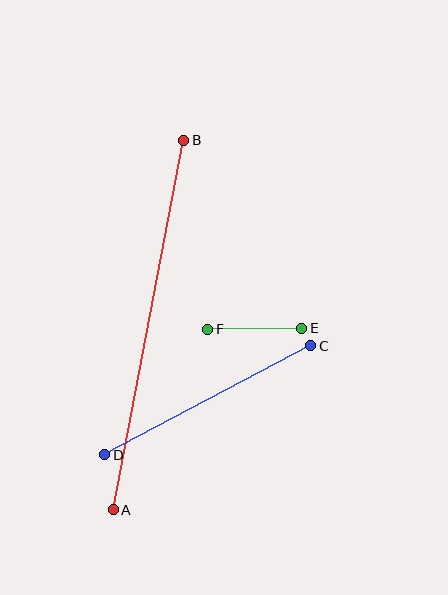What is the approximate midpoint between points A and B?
The midpoint is at approximately (149, 325) pixels.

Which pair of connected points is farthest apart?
Points A and B are farthest apart.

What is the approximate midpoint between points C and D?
The midpoint is at approximately (208, 400) pixels.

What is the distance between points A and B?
The distance is approximately 376 pixels.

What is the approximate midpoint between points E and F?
The midpoint is at approximately (255, 329) pixels.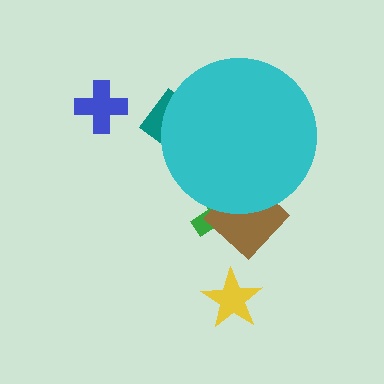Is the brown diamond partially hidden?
Yes, the brown diamond is partially hidden behind the cyan circle.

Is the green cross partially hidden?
Yes, the green cross is partially hidden behind the cyan circle.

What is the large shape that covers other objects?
A cyan circle.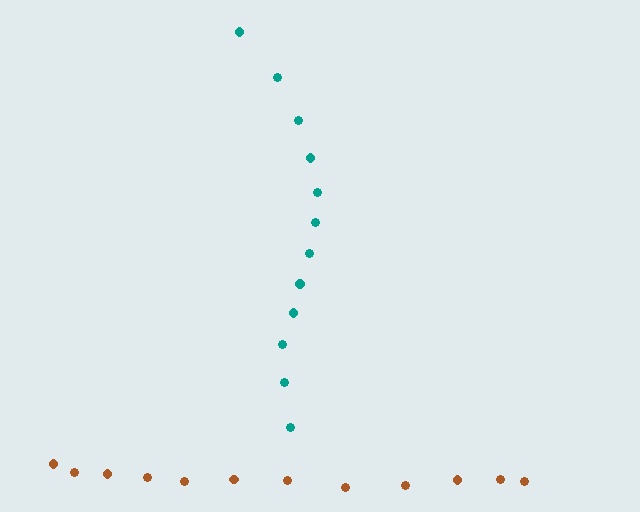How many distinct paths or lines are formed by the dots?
There are 2 distinct paths.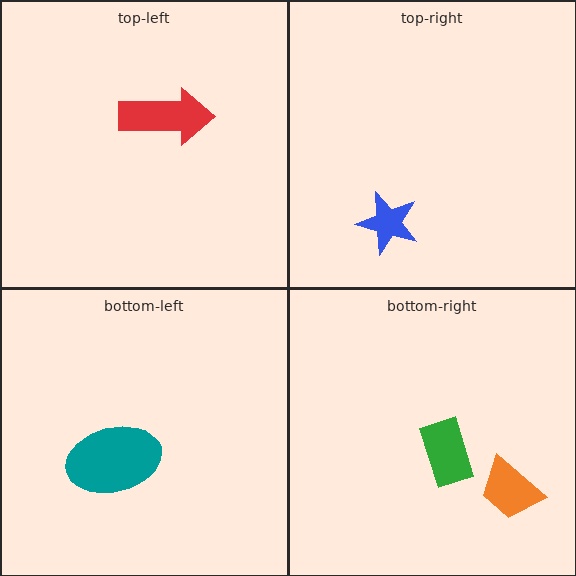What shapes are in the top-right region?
The blue star.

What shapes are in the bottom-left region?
The teal ellipse.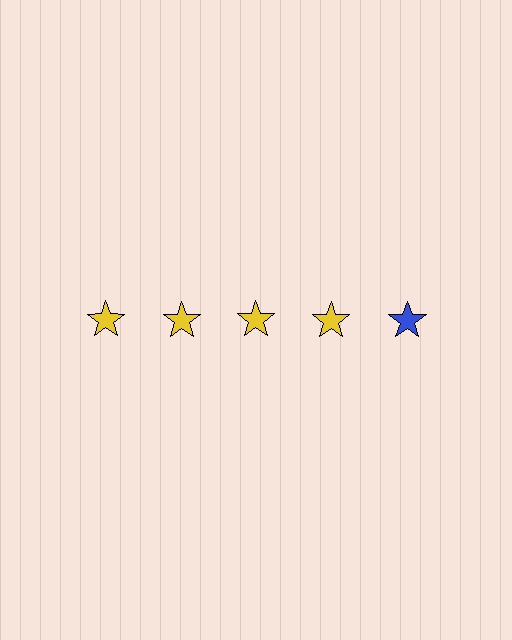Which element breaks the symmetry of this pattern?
The blue star in the top row, rightmost column breaks the symmetry. All other shapes are yellow stars.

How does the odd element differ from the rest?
It has a different color: blue instead of yellow.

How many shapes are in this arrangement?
There are 5 shapes arranged in a grid pattern.